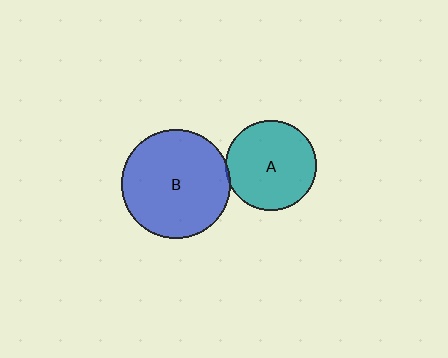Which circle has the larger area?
Circle B (blue).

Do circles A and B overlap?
Yes.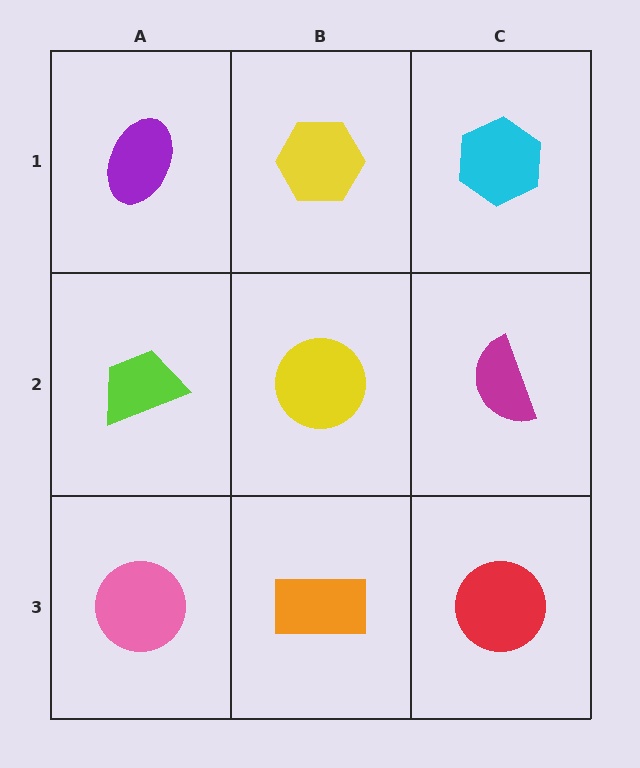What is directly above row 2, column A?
A purple ellipse.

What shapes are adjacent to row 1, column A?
A lime trapezoid (row 2, column A), a yellow hexagon (row 1, column B).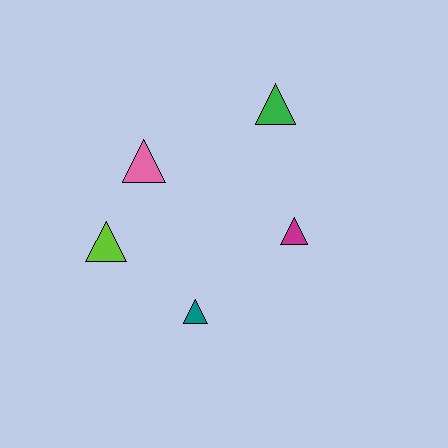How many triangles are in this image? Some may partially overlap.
There are 5 triangles.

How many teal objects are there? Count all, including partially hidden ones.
There is 1 teal object.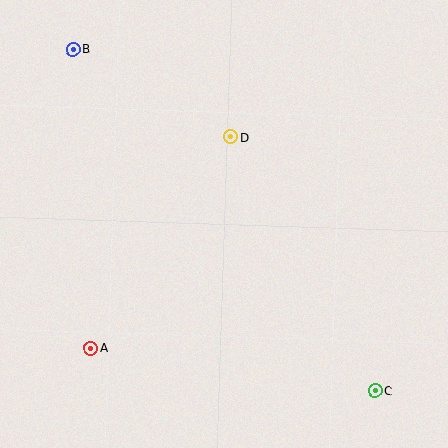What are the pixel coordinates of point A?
Point A is at (90, 348).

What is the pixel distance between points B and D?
The distance between B and D is 180 pixels.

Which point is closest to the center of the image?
Point D at (231, 137) is closest to the center.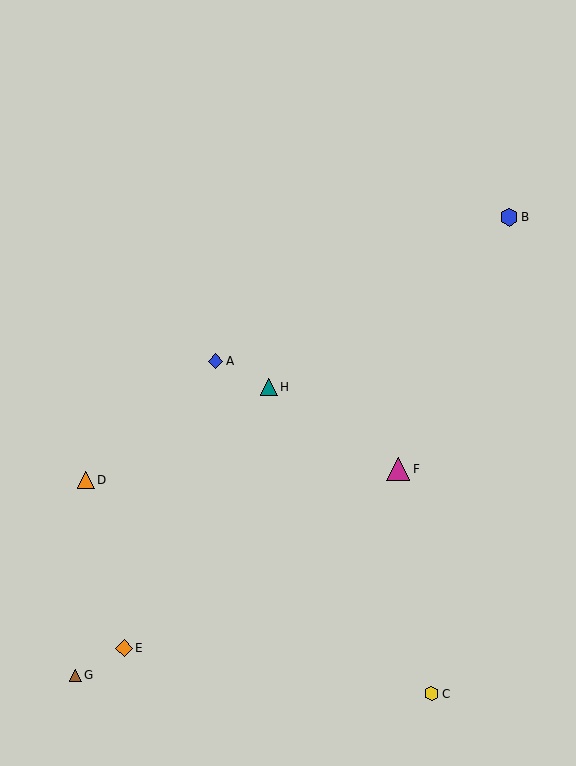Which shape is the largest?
The magenta triangle (labeled F) is the largest.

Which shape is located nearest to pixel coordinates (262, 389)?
The teal triangle (labeled H) at (269, 387) is nearest to that location.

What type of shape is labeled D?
Shape D is an orange triangle.